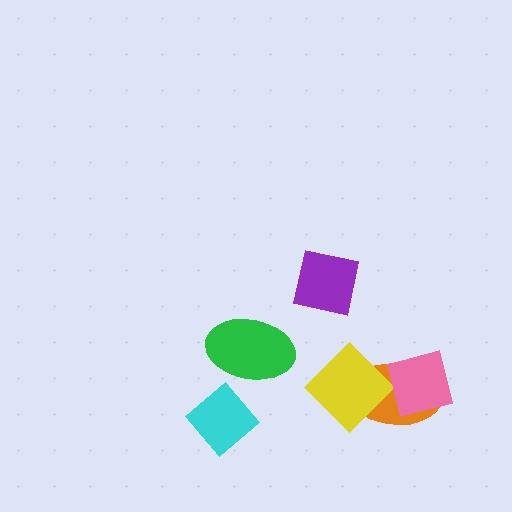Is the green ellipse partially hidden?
No, no other shape covers it.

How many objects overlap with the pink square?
1 object overlaps with the pink square.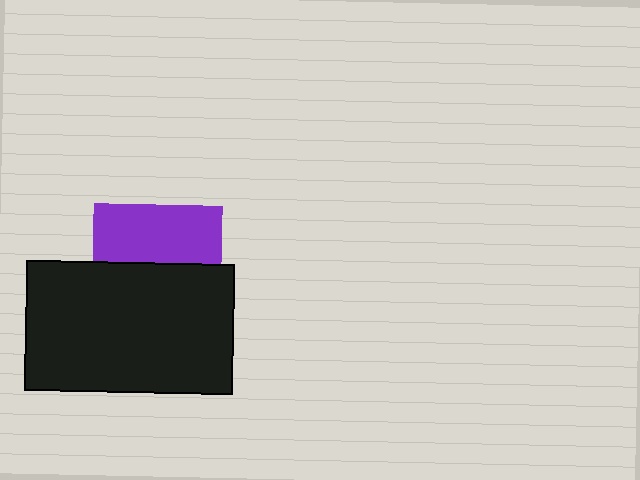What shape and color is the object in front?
The object in front is a black rectangle.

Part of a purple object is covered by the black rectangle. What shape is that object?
It is a square.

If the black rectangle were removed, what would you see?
You would see the complete purple square.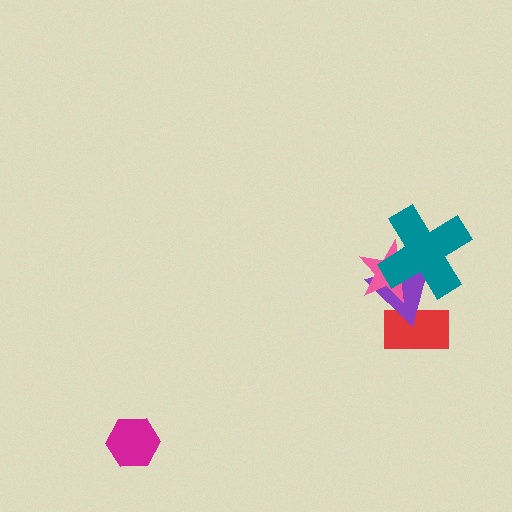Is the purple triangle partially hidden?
Yes, it is partially covered by another shape.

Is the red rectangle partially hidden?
Yes, it is partially covered by another shape.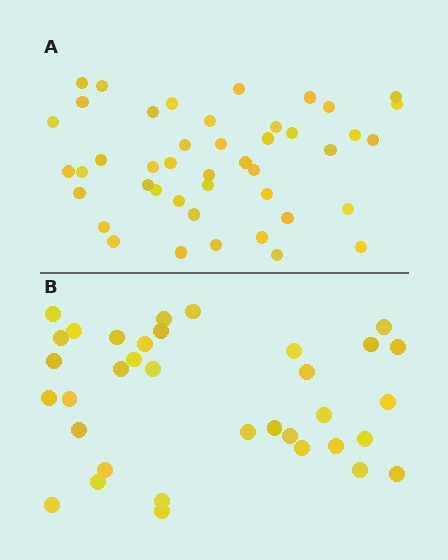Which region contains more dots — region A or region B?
Region A (the top region) has more dots.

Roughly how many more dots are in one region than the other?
Region A has roughly 8 or so more dots than region B.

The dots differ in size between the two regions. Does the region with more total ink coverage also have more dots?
No. Region B has more total ink coverage because its dots are larger, but region A actually contains more individual dots. Total area can be misleading — the number of items is what matters here.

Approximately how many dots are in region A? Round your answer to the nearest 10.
About 40 dots. (The exact count is 44, which rounds to 40.)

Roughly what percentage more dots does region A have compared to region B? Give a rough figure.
About 25% more.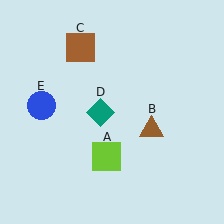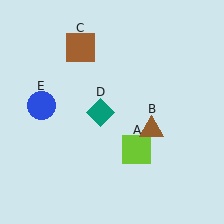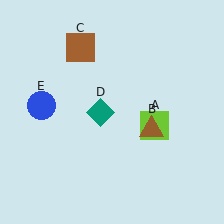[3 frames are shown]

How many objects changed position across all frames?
1 object changed position: lime square (object A).